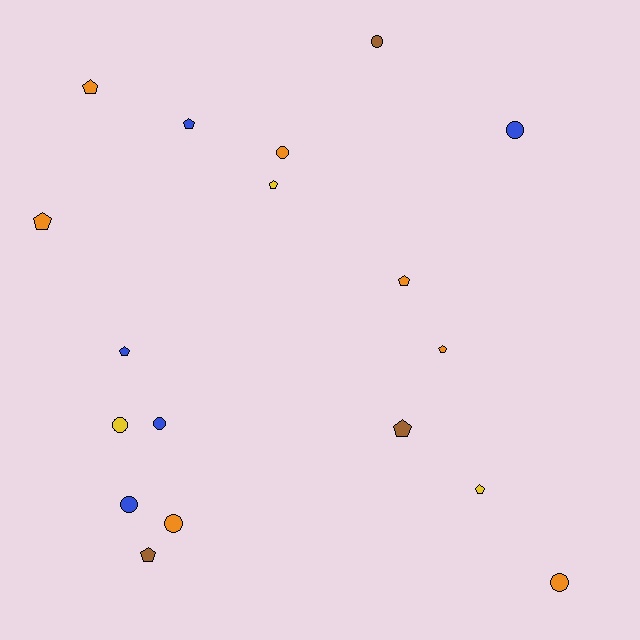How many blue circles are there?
There are 3 blue circles.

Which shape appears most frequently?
Pentagon, with 10 objects.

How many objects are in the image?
There are 18 objects.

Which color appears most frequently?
Orange, with 7 objects.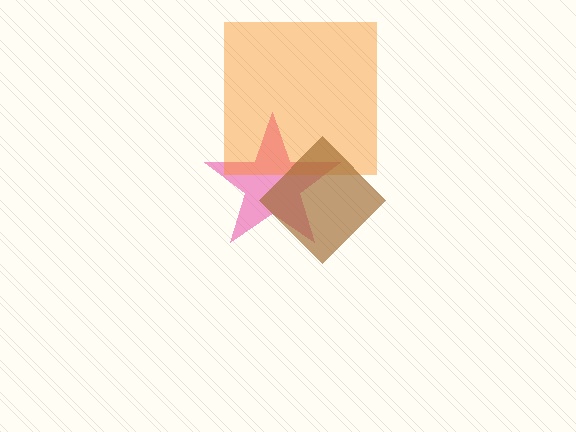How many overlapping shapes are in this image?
There are 3 overlapping shapes in the image.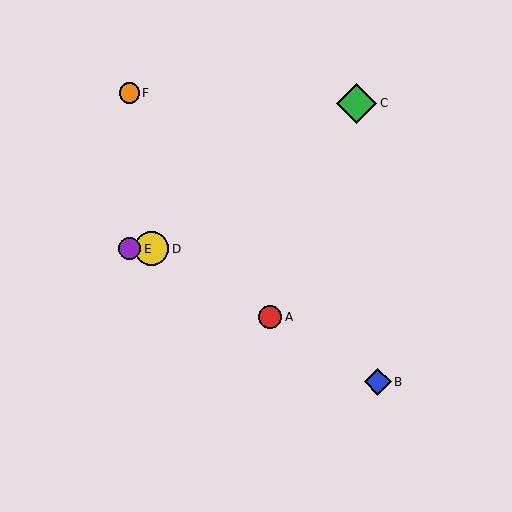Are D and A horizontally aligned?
No, D is at y≈249 and A is at y≈317.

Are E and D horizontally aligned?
Yes, both are at y≈249.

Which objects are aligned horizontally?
Objects D, E are aligned horizontally.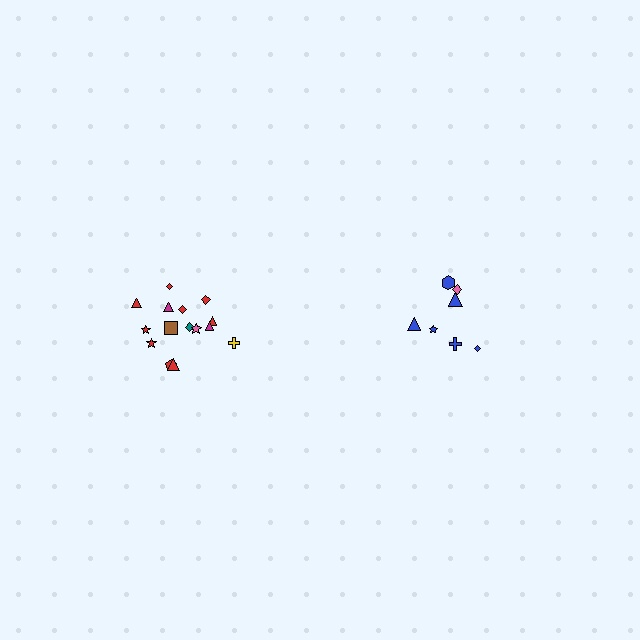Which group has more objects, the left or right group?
The left group.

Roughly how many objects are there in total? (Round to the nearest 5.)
Roughly 20 objects in total.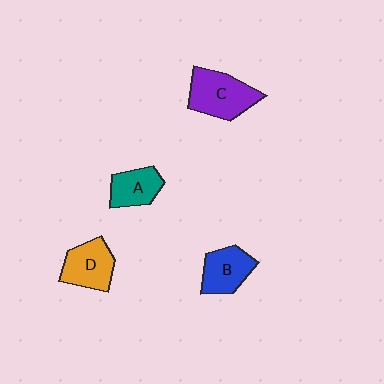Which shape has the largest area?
Shape C (purple).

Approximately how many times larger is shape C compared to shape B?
Approximately 1.3 times.